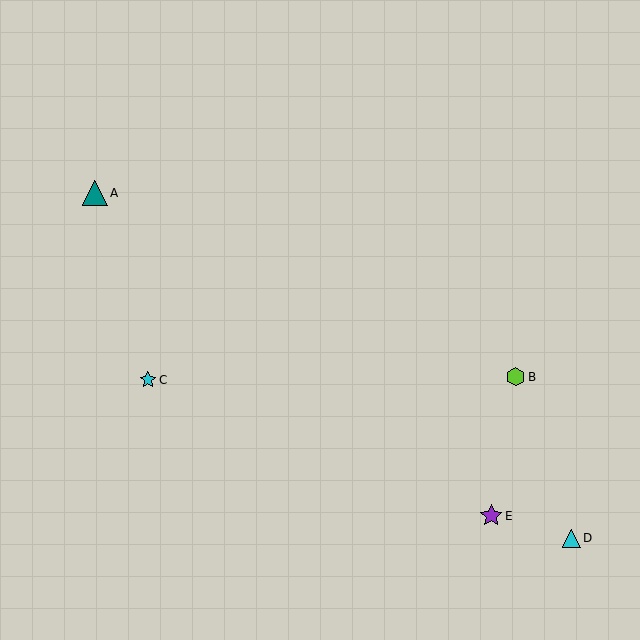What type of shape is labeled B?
Shape B is a lime hexagon.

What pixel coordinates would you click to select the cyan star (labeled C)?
Click at (148, 380) to select the cyan star C.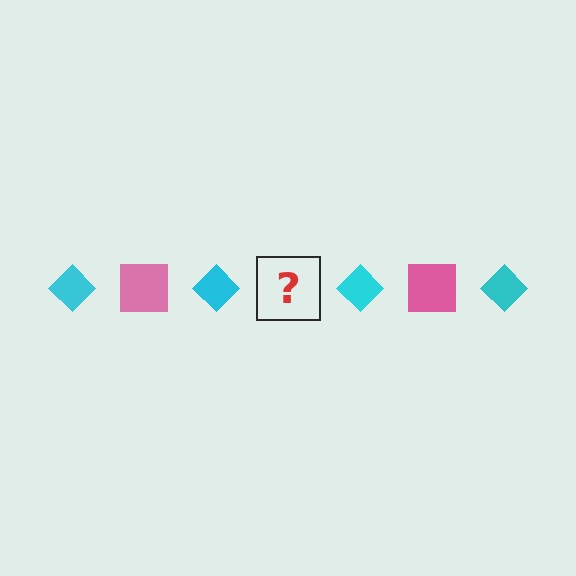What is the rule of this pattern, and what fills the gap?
The rule is that the pattern alternates between cyan diamond and pink square. The gap should be filled with a pink square.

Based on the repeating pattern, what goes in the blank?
The blank should be a pink square.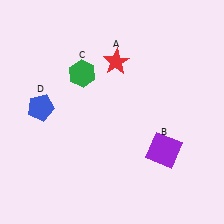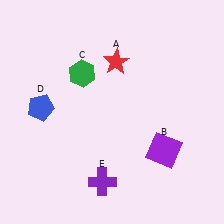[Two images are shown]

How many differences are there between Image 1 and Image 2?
There is 1 difference between the two images.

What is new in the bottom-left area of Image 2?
A purple cross (E) was added in the bottom-left area of Image 2.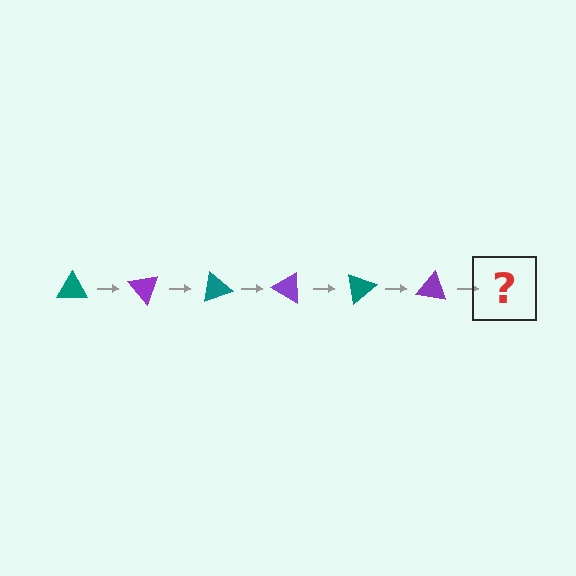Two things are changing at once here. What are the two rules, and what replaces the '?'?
The two rules are that it rotates 50 degrees each step and the color cycles through teal and purple. The '?' should be a teal triangle, rotated 300 degrees from the start.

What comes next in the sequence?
The next element should be a teal triangle, rotated 300 degrees from the start.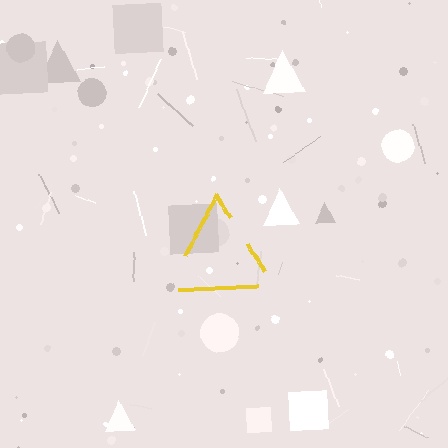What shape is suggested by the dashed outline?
The dashed outline suggests a triangle.